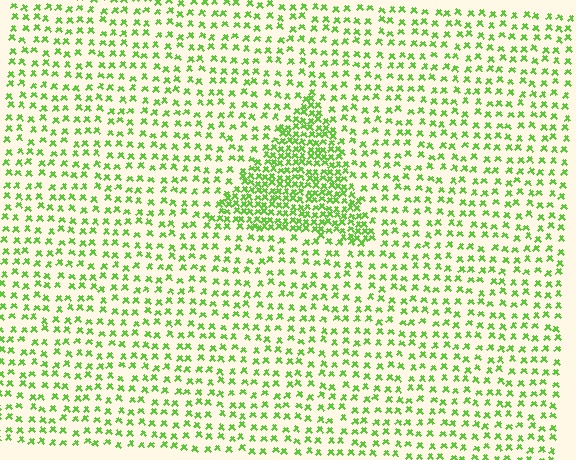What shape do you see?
I see a triangle.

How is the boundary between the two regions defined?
The boundary is defined by a change in element density (approximately 2.4x ratio). All elements are the same color, size, and shape.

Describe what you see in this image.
The image contains small lime elements arranged at two different densities. A triangle-shaped region is visible where the elements are more densely packed than the surrounding area.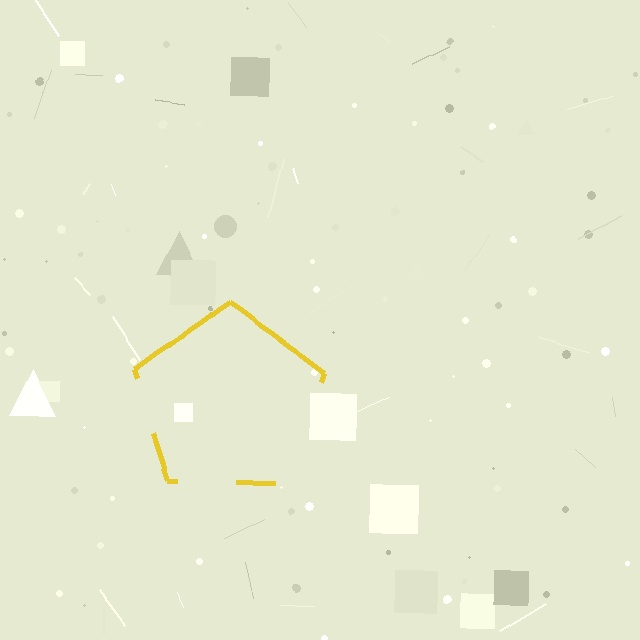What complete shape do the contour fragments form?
The contour fragments form a pentagon.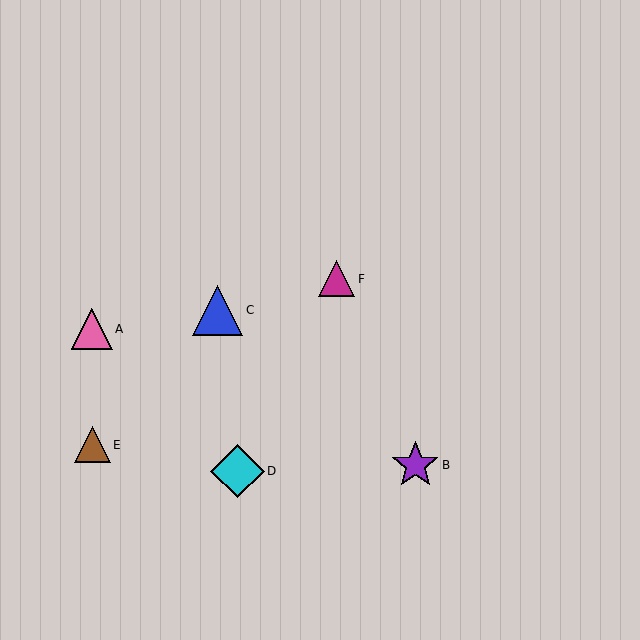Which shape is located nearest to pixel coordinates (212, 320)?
The blue triangle (labeled C) at (218, 310) is nearest to that location.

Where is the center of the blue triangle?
The center of the blue triangle is at (218, 310).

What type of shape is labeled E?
Shape E is a brown triangle.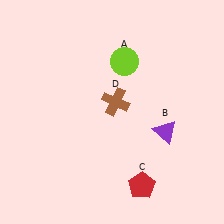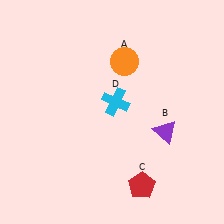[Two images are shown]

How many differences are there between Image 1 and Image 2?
There are 2 differences between the two images.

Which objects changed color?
A changed from lime to orange. D changed from brown to cyan.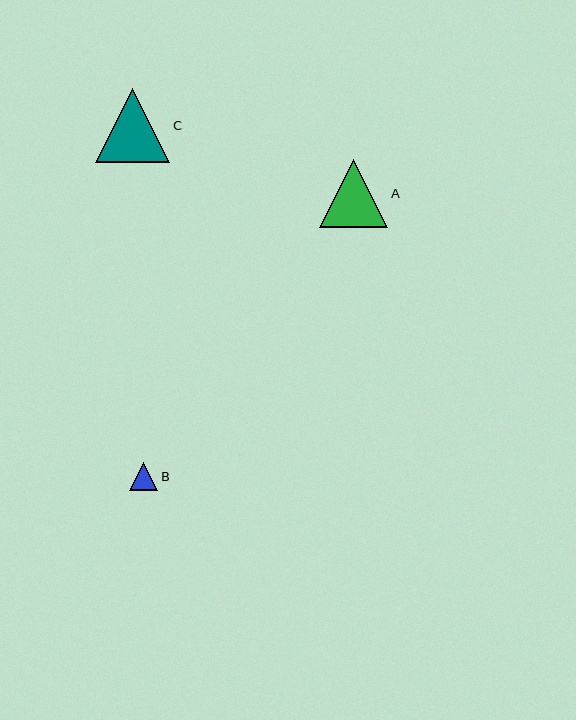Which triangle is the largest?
Triangle C is the largest with a size of approximately 74 pixels.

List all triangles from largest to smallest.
From largest to smallest: C, A, B.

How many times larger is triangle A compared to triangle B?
Triangle A is approximately 2.4 times the size of triangle B.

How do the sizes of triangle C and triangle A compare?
Triangle C and triangle A are approximately the same size.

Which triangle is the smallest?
Triangle B is the smallest with a size of approximately 28 pixels.